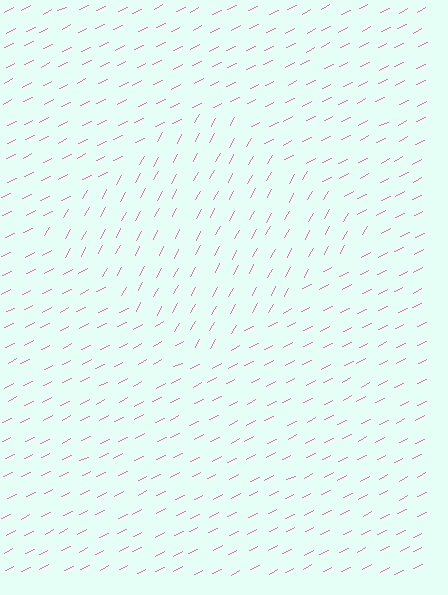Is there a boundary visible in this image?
Yes, there is a texture boundary formed by a change in line orientation.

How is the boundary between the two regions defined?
The boundary is defined purely by a change in line orientation (approximately 35 degrees difference). All lines are the same color and thickness.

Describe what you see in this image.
The image is filled with small pink line segments. A diamond region in the image has lines oriented differently from the surrounding lines, creating a visible texture boundary.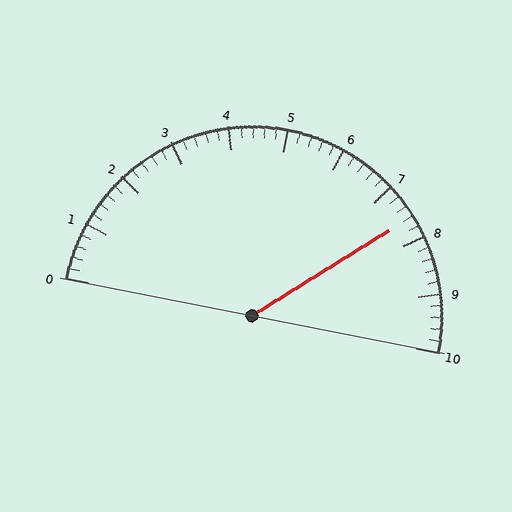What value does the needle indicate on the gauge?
The needle indicates approximately 7.6.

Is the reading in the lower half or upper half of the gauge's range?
The reading is in the upper half of the range (0 to 10).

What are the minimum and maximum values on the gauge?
The gauge ranges from 0 to 10.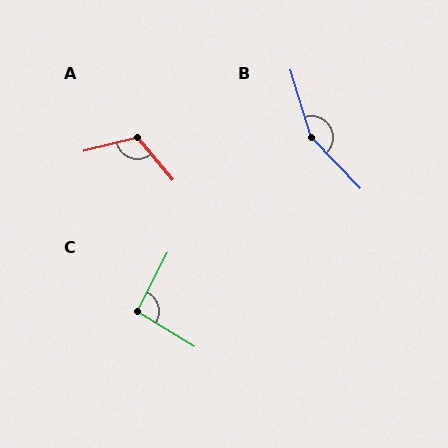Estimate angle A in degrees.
Approximately 115 degrees.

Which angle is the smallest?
C, at approximately 94 degrees.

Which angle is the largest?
B, at approximately 153 degrees.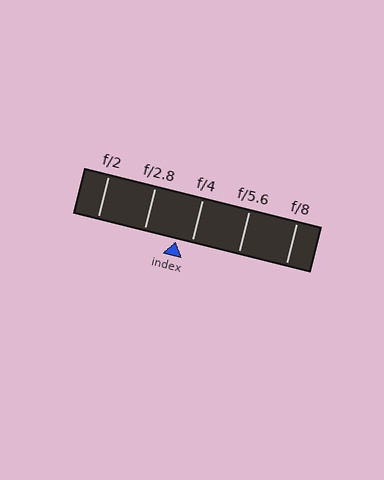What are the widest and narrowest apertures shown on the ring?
The widest aperture shown is f/2 and the narrowest is f/8.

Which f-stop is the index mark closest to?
The index mark is closest to f/4.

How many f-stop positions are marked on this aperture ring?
There are 5 f-stop positions marked.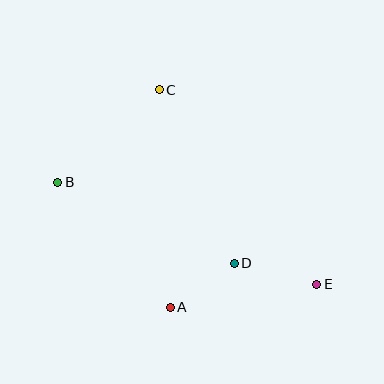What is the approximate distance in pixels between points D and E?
The distance between D and E is approximately 85 pixels.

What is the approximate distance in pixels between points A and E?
The distance between A and E is approximately 148 pixels.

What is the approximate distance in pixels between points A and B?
The distance between A and B is approximately 168 pixels.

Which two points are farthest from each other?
Points B and E are farthest from each other.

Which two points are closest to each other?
Points A and D are closest to each other.